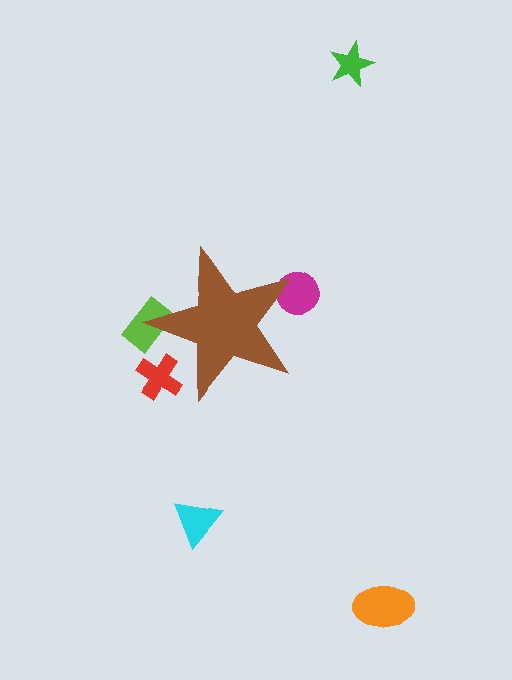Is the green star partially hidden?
No, the green star is fully visible.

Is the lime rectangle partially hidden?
Yes, the lime rectangle is partially hidden behind the brown star.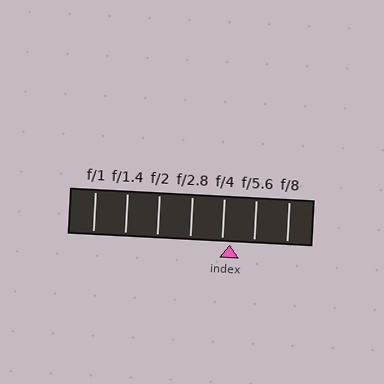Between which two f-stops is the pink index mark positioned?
The index mark is between f/4 and f/5.6.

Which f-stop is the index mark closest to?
The index mark is closest to f/4.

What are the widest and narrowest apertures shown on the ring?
The widest aperture shown is f/1 and the narrowest is f/8.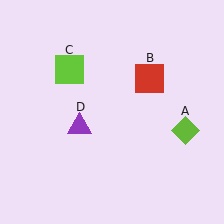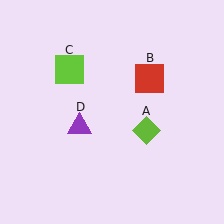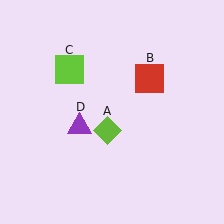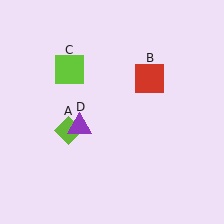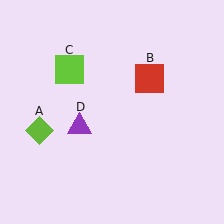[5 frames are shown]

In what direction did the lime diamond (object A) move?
The lime diamond (object A) moved left.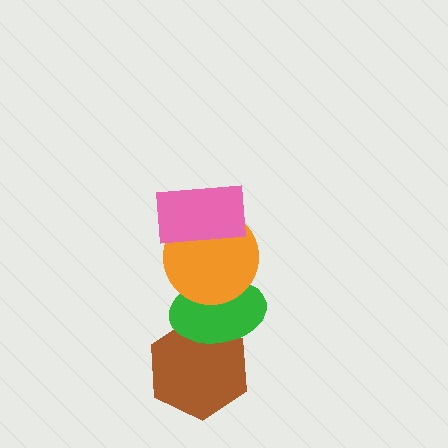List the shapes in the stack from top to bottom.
From top to bottom: the pink rectangle, the orange circle, the green ellipse, the brown hexagon.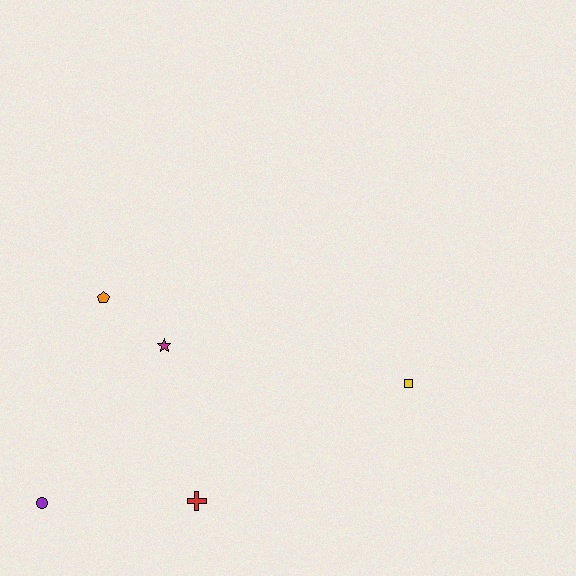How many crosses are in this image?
There is 1 cross.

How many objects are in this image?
There are 5 objects.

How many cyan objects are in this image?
There are no cyan objects.